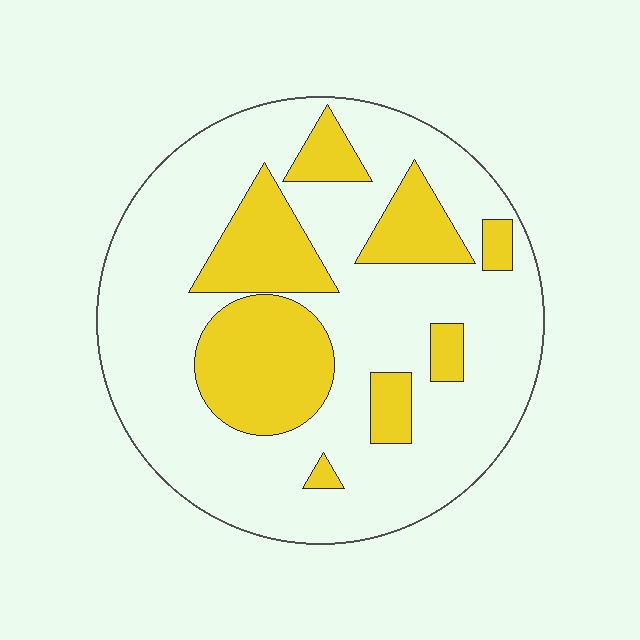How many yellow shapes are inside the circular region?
8.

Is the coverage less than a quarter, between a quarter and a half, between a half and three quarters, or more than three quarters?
Between a quarter and a half.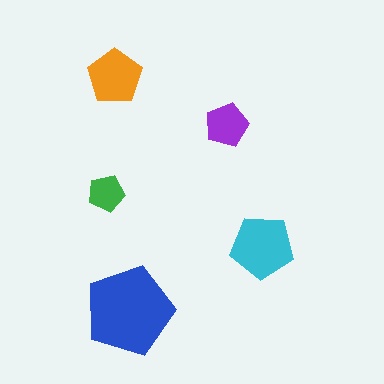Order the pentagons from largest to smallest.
the blue one, the cyan one, the orange one, the purple one, the green one.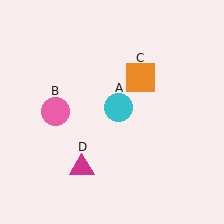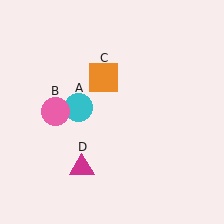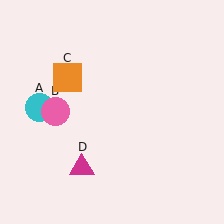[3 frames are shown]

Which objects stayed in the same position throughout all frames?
Pink circle (object B) and magenta triangle (object D) remained stationary.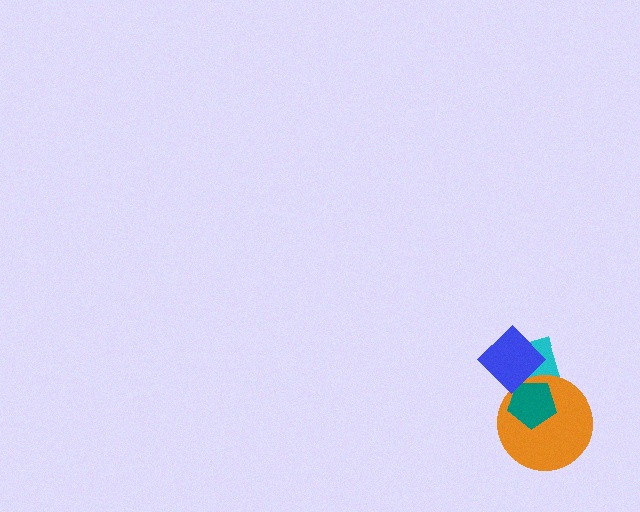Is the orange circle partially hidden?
Yes, it is partially covered by another shape.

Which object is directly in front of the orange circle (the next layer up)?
The teal pentagon is directly in front of the orange circle.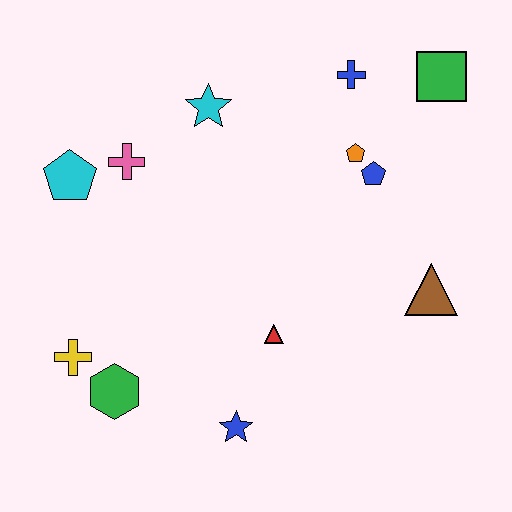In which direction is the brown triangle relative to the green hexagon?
The brown triangle is to the right of the green hexagon.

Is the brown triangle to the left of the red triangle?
No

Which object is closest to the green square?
The blue cross is closest to the green square.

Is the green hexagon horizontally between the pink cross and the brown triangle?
No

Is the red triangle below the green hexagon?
No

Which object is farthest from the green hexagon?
The green square is farthest from the green hexagon.